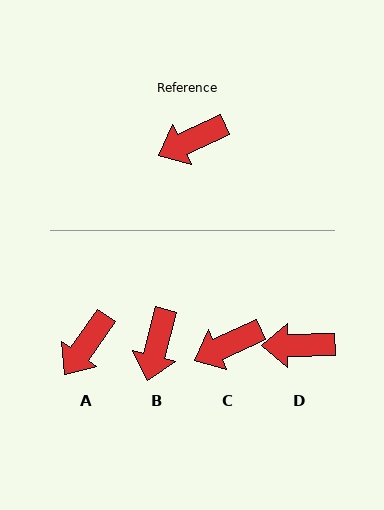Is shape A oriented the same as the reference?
No, it is off by about 30 degrees.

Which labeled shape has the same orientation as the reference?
C.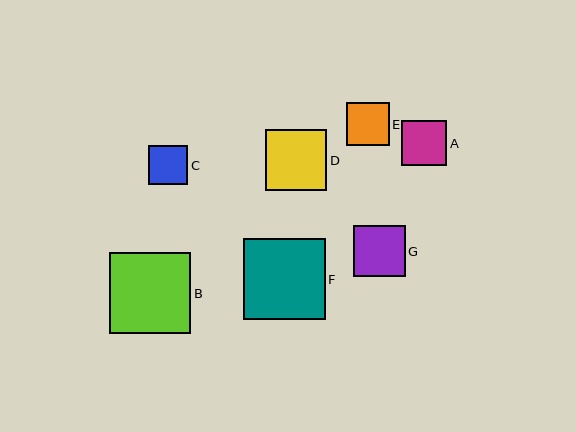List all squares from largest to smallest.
From largest to smallest: B, F, D, G, A, E, C.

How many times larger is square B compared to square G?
Square B is approximately 1.6 times the size of square G.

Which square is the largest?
Square B is the largest with a size of approximately 81 pixels.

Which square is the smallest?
Square C is the smallest with a size of approximately 39 pixels.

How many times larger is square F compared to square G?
Square F is approximately 1.6 times the size of square G.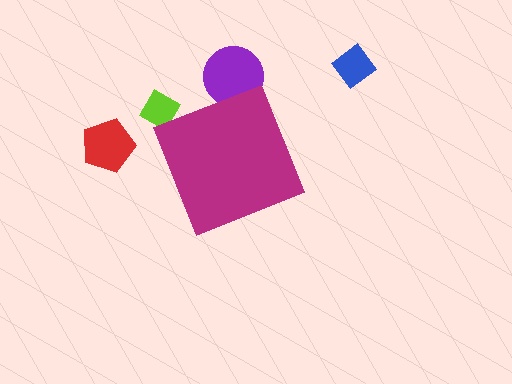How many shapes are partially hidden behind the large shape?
2 shapes are partially hidden.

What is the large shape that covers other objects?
A magenta diamond.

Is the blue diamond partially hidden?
No, the blue diamond is fully visible.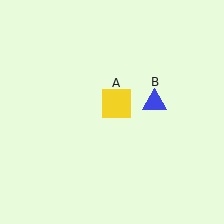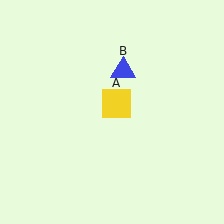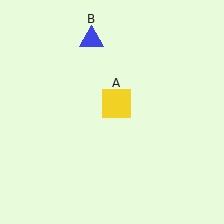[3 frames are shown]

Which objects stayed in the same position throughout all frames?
Yellow square (object A) remained stationary.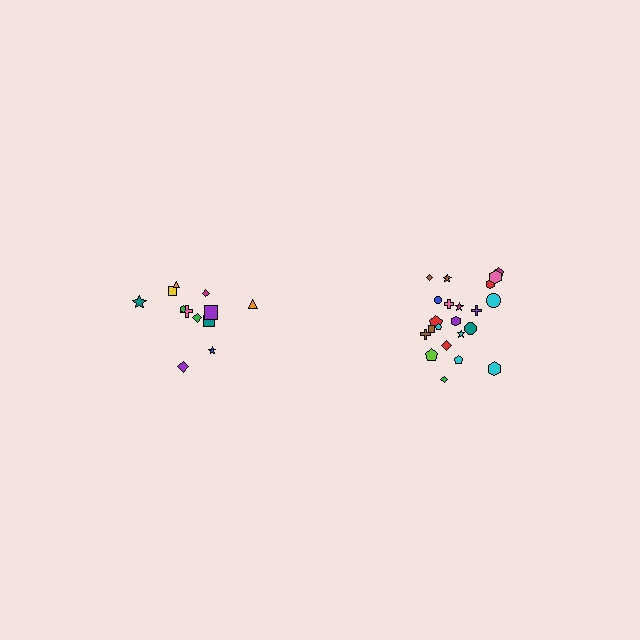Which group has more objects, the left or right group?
The right group.